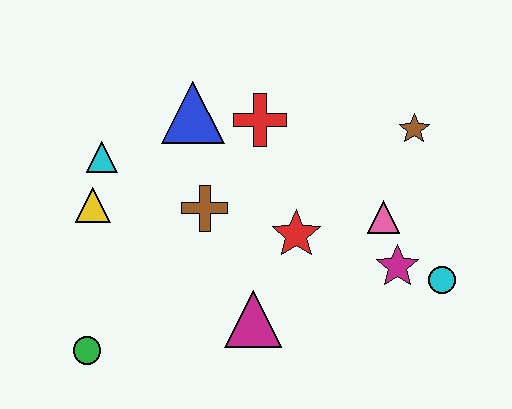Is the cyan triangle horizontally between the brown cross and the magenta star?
No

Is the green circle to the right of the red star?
No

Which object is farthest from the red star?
The green circle is farthest from the red star.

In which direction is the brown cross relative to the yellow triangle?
The brown cross is to the right of the yellow triangle.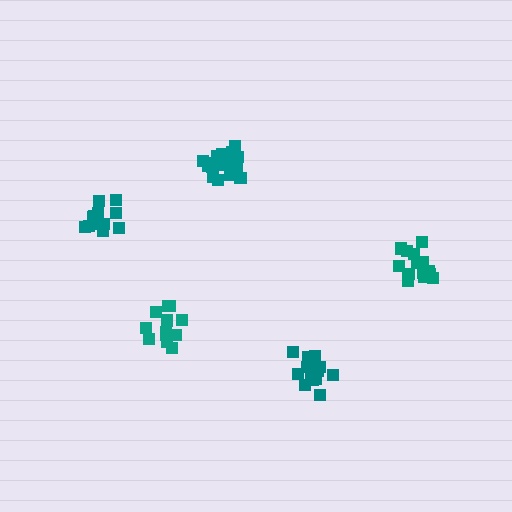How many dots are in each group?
Group 1: 13 dots, Group 2: 14 dots, Group 3: 17 dots, Group 4: 16 dots, Group 5: 15 dots (75 total).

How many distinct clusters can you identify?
There are 5 distinct clusters.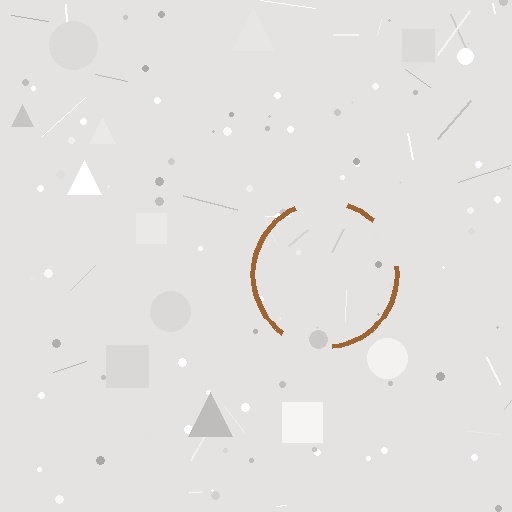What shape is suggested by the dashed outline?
The dashed outline suggests a circle.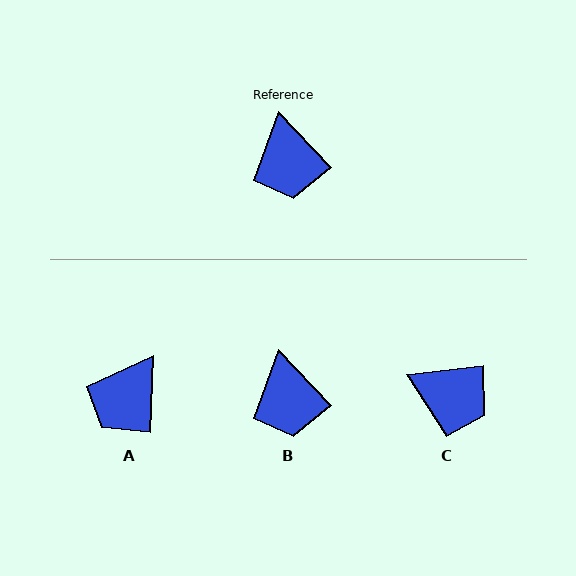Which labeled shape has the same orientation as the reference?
B.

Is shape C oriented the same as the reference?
No, it is off by about 52 degrees.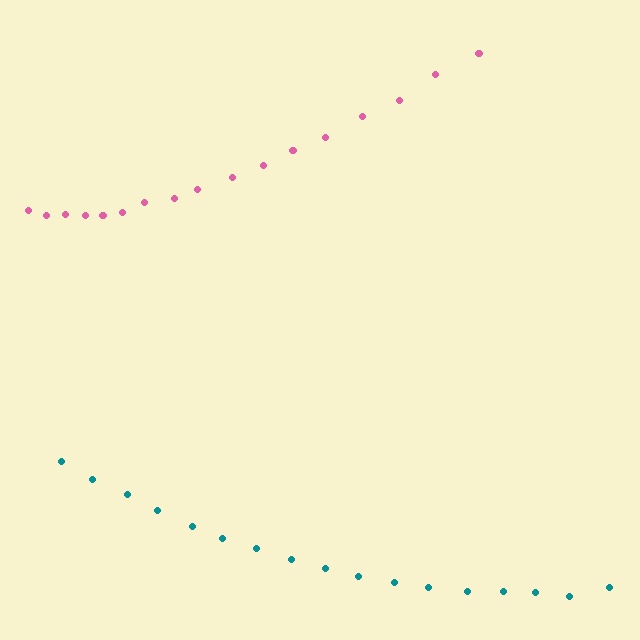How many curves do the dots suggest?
There are 2 distinct paths.